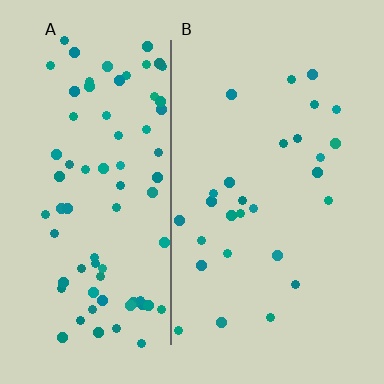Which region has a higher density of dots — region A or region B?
A (the left).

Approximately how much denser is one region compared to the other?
Approximately 2.9× — region A over region B.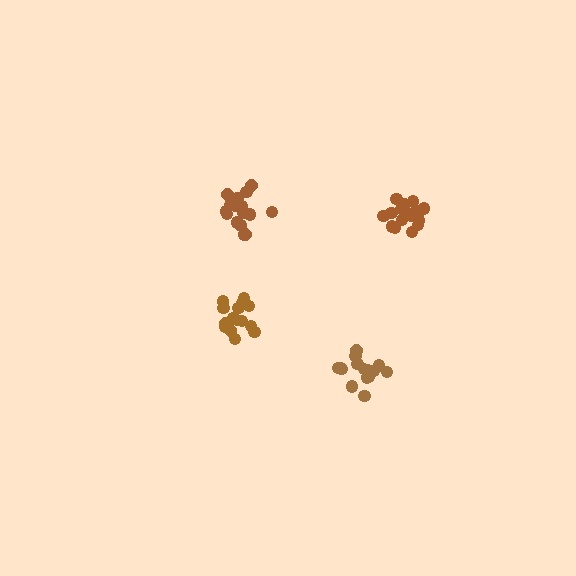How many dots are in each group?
Group 1: 17 dots, Group 2: 16 dots, Group 3: 16 dots, Group 4: 17 dots (66 total).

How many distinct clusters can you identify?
There are 4 distinct clusters.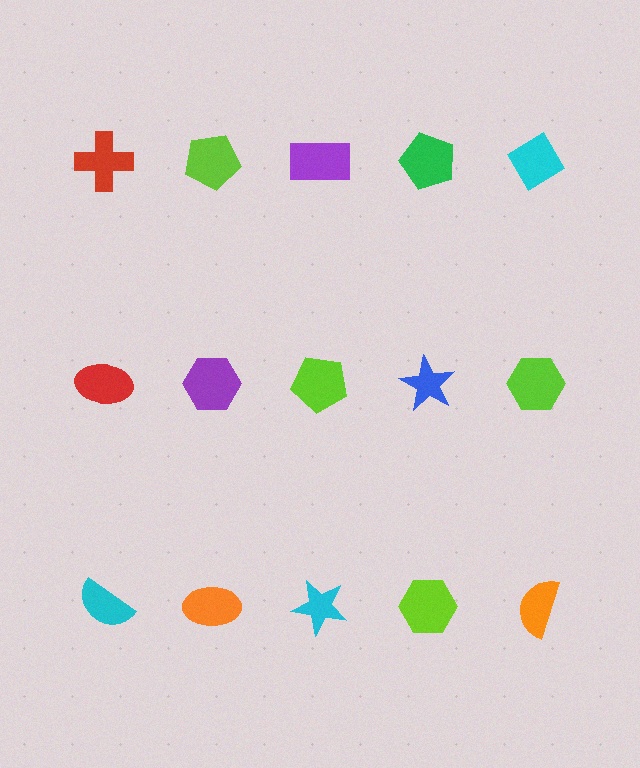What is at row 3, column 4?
A lime hexagon.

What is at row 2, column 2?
A purple hexagon.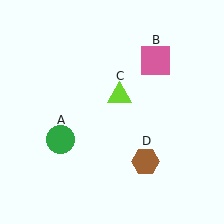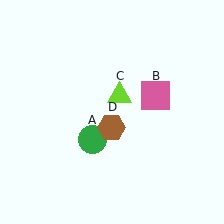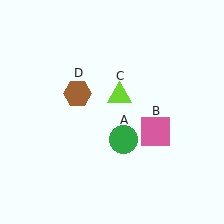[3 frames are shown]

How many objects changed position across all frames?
3 objects changed position: green circle (object A), pink square (object B), brown hexagon (object D).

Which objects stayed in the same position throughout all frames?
Lime triangle (object C) remained stationary.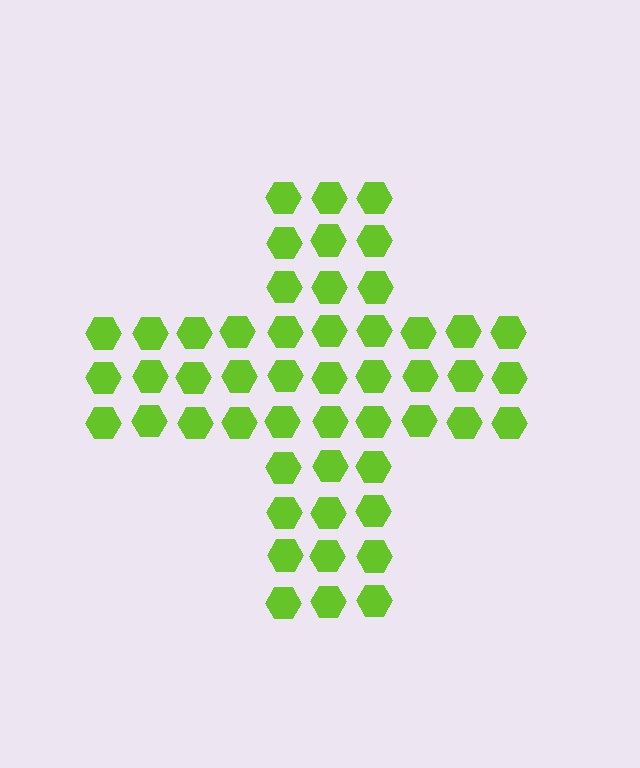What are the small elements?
The small elements are hexagons.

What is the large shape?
The large shape is a cross.